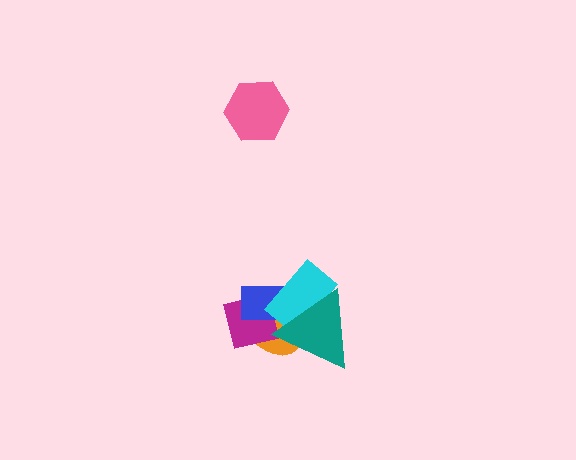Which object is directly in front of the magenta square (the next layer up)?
The blue rectangle is directly in front of the magenta square.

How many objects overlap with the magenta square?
4 objects overlap with the magenta square.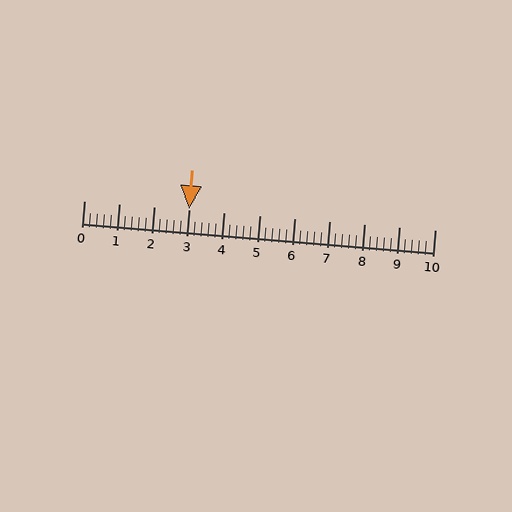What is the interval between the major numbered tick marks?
The major tick marks are spaced 1 units apart.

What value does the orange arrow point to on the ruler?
The orange arrow points to approximately 3.0.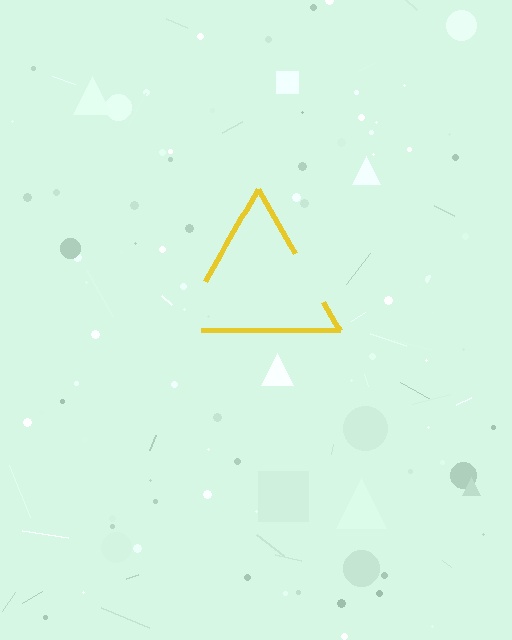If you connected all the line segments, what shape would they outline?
They would outline a triangle.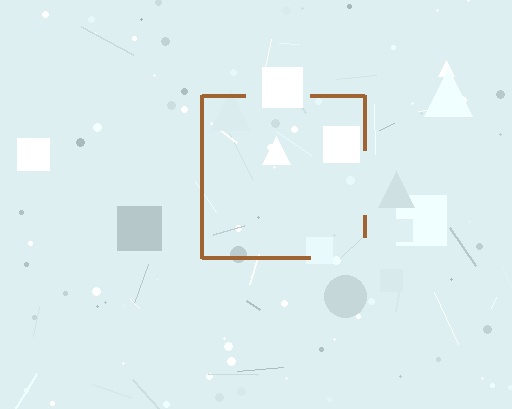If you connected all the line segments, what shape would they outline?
They would outline a square.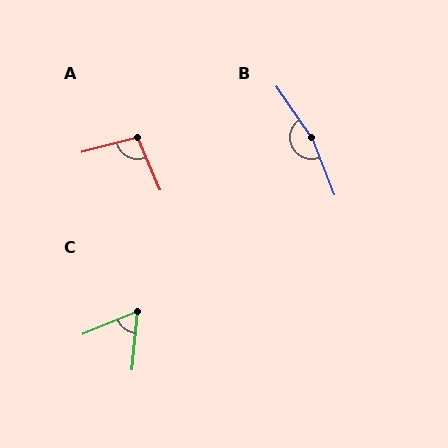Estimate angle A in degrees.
Approximately 98 degrees.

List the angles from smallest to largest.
C (62°), A (98°), B (168°).